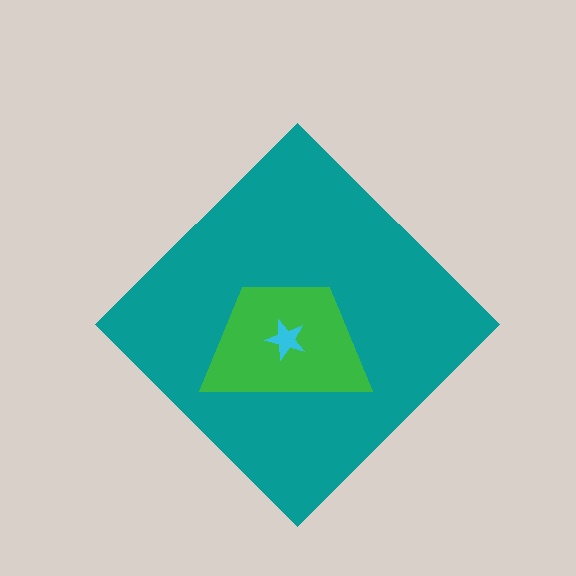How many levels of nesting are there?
3.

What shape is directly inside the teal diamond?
The green trapezoid.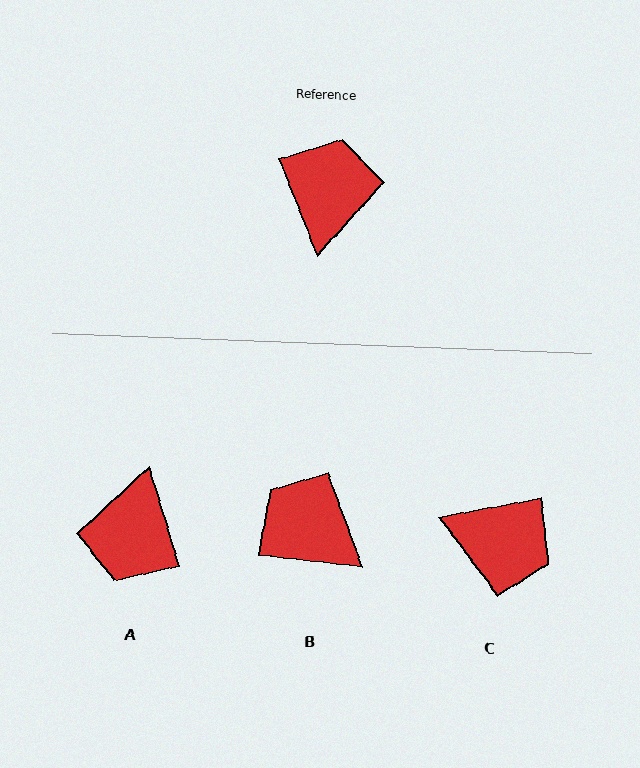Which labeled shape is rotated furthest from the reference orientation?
A, about 175 degrees away.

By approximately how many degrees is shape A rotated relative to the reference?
Approximately 175 degrees counter-clockwise.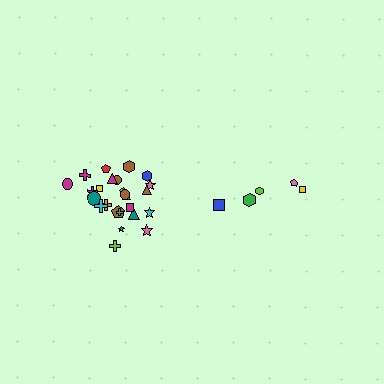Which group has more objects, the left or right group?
The left group.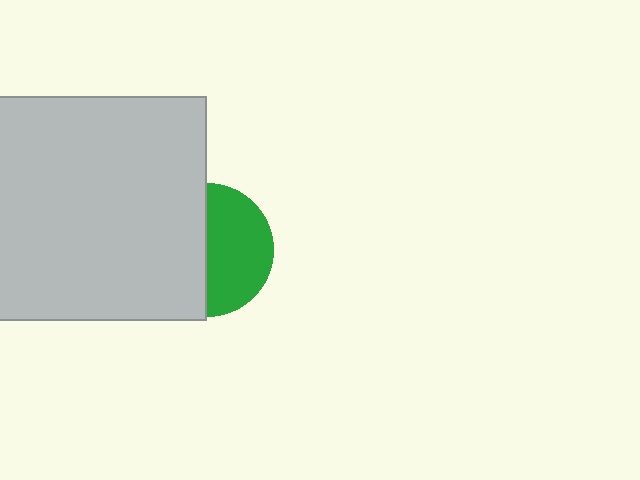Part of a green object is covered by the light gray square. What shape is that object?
It is a circle.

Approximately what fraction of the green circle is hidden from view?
Roughly 51% of the green circle is hidden behind the light gray square.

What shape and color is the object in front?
The object in front is a light gray square.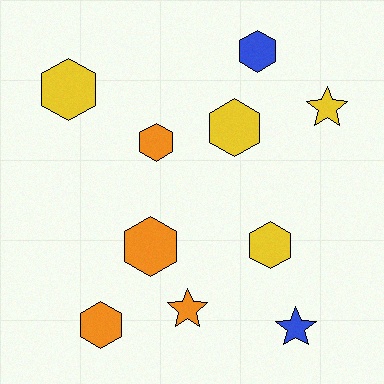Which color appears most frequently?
Yellow, with 4 objects.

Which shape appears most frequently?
Hexagon, with 7 objects.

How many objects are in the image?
There are 10 objects.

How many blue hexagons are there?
There is 1 blue hexagon.